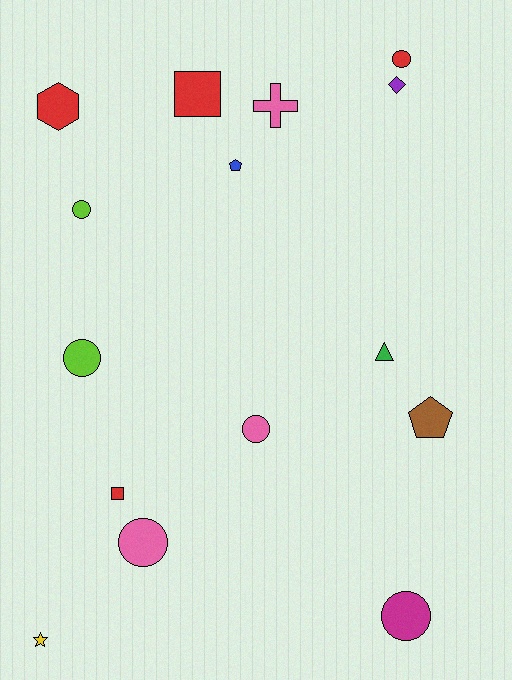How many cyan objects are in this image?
There are no cyan objects.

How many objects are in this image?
There are 15 objects.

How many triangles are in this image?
There is 1 triangle.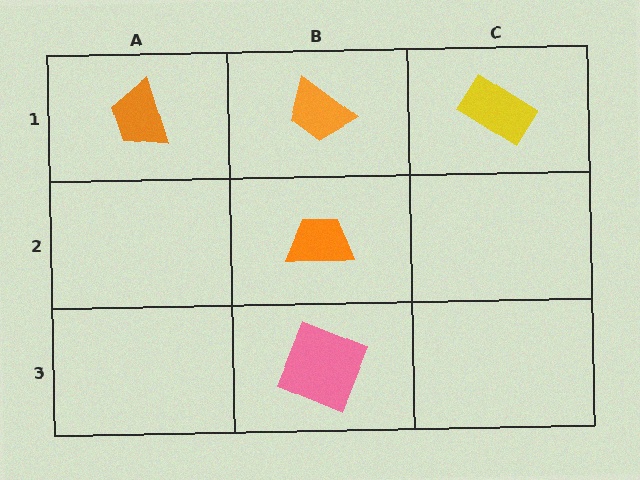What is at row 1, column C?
A yellow rectangle.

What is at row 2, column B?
An orange trapezoid.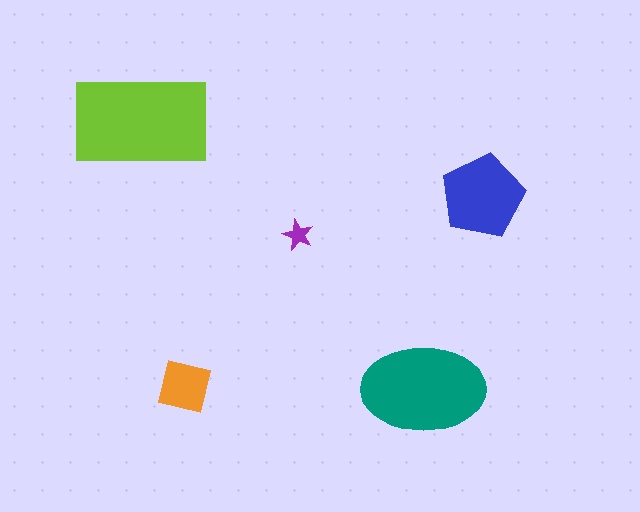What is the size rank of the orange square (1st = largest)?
4th.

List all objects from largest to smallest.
The lime rectangle, the teal ellipse, the blue pentagon, the orange square, the purple star.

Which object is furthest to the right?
The blue pentagon is rightmost.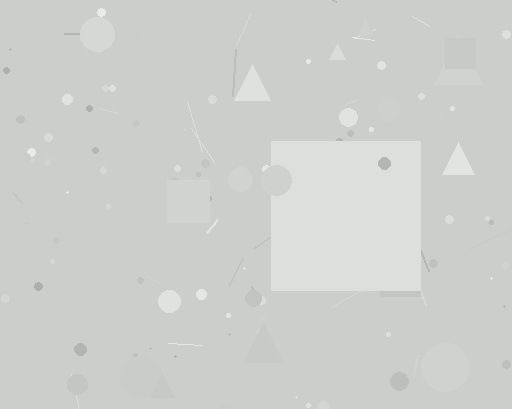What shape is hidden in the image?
A square is hidden in the image.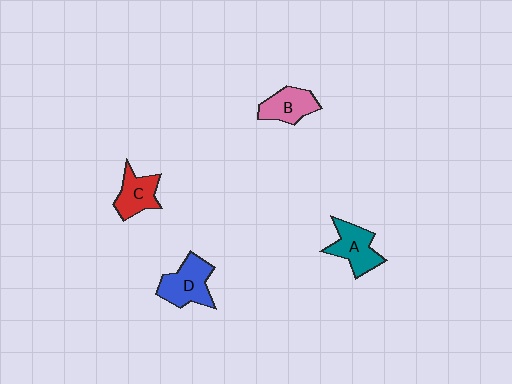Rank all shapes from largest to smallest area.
From largest to smallest: D (blue), A (teal), B (pink), C (red).